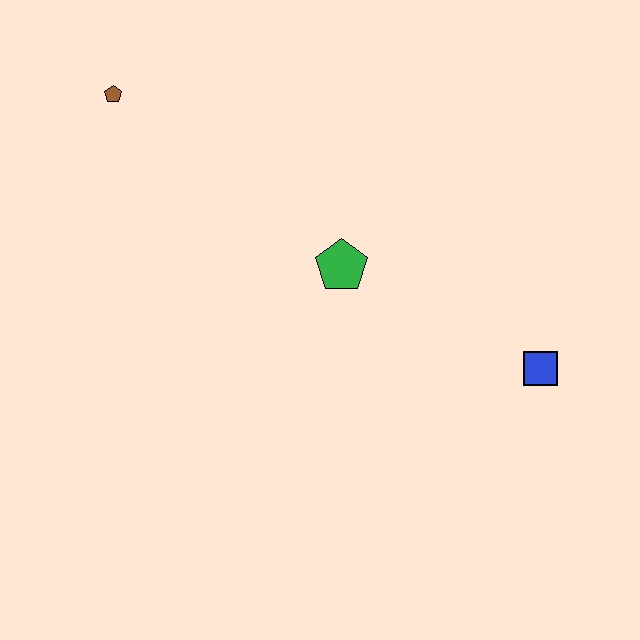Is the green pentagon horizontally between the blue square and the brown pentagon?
Yes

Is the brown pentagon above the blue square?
Yes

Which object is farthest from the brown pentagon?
The blue square is farthest from the brown pentagon.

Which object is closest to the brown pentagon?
The green pentagon is closest to the brown pentagon.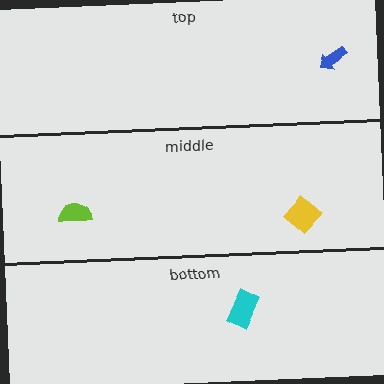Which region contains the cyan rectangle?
The bottom region.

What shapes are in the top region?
The blue arrow.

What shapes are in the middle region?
The yellow diamond, the lime semicircle.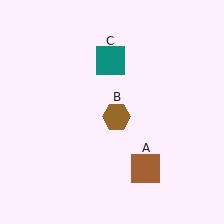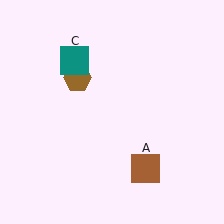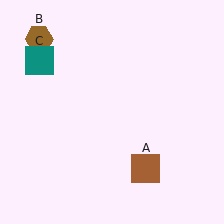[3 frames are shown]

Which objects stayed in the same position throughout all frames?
Brown square (object A) remained stationary.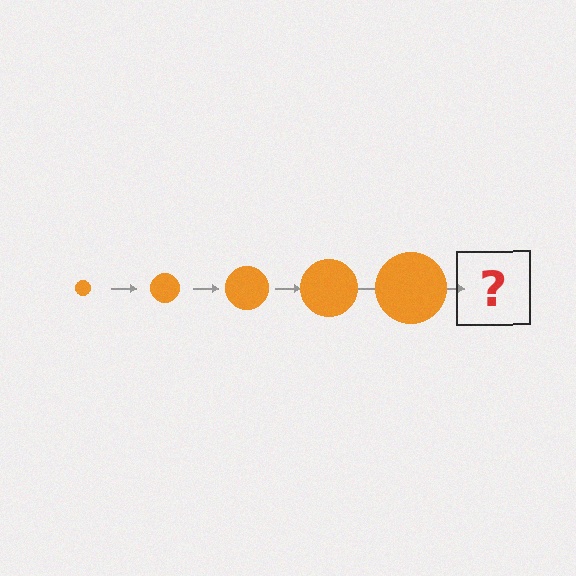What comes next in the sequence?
The next element should be an orange circle, larger than the previous one.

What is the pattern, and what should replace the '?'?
The pattern is that the circle gets progressively larger each step. The '?' should be an orange circle, larger than the previous one.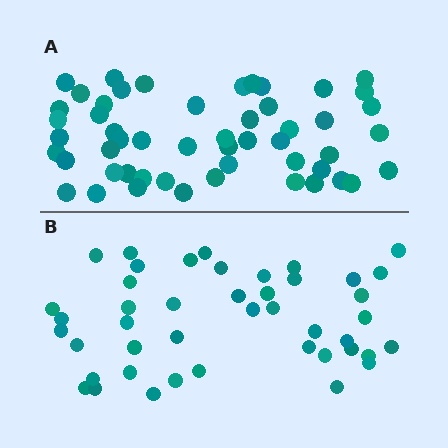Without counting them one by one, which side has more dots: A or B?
Region A (the top region) has more dots.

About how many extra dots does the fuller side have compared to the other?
Region A has roughly 8 or so more dots than region B.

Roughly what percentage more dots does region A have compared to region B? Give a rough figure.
About 20% more.